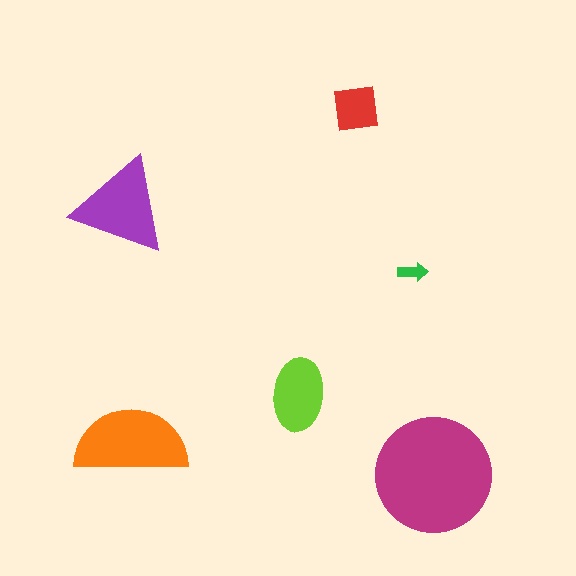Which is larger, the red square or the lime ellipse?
The lime ellipse.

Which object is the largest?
The magenta circle.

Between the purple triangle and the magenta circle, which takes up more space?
The magenta circle.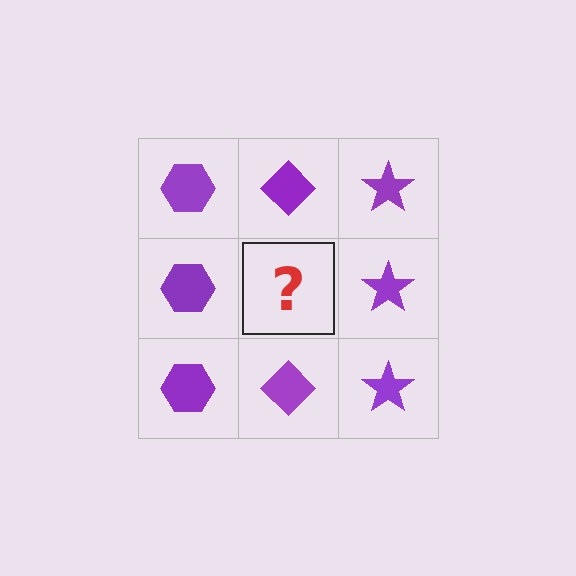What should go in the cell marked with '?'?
The missing cell should contain a purple diamond.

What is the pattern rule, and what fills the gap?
The rule is that each column has a consistent shape. The gap should be filled with a purple diamond.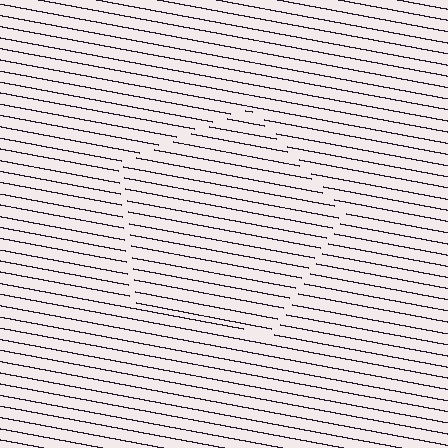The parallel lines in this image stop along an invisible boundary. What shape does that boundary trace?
An illusory pentagon. The interior of the shape contains the same grating, shifted by half a period — the contour is defined by the phase discontinuity where line-ends from the inner and outer gratings abut.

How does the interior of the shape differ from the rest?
The interior of the shape contains the same grating, shifted by half a period — the contour is defined by the phase discontinuity where line-ends from the inner and outer gratings abut.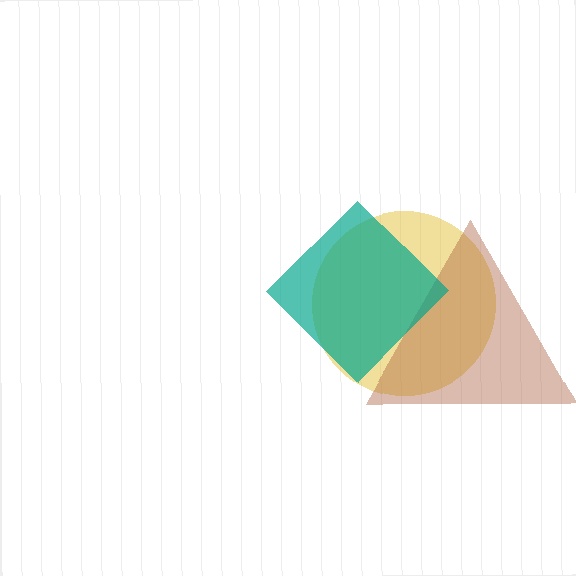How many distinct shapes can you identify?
There are 3 distinct shapes: a yellow circle, a brown triangle, a teal diamond.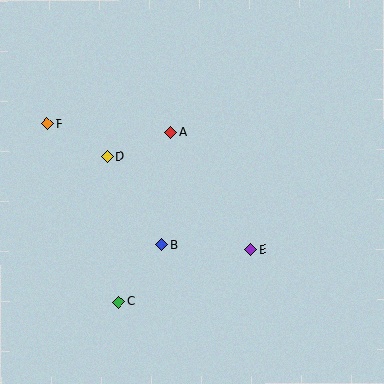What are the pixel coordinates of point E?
Point E is at (251, 249).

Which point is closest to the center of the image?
Point B at (162, 245) is closest to the center.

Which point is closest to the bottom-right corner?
Point E is closest to the bottom-right corner.